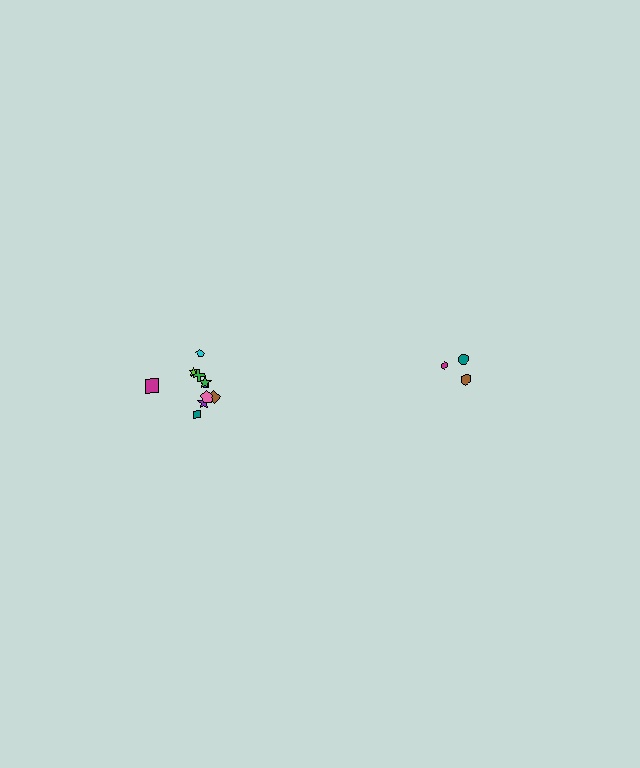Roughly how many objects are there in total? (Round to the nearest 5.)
Roughly 15 objects in total.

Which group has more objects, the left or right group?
The left group.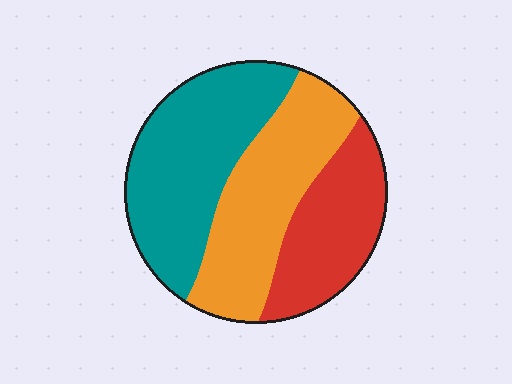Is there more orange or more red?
Orange.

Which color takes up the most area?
Teal, at roughly 40%.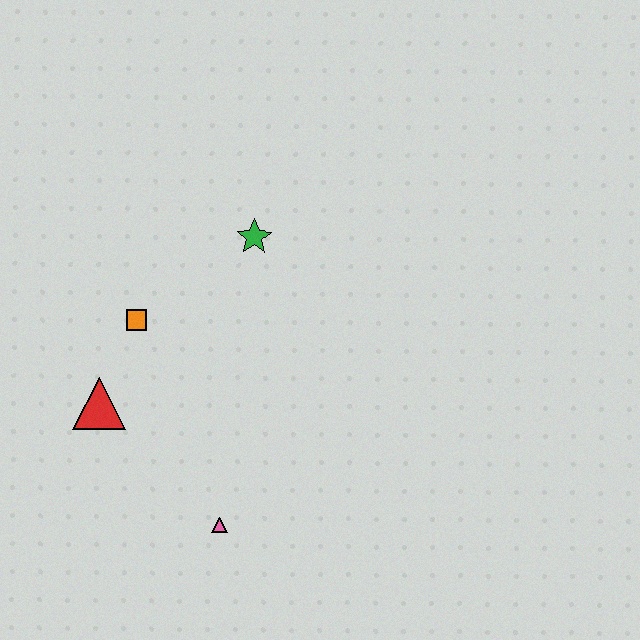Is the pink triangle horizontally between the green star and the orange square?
Yes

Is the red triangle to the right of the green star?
No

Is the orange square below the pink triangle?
No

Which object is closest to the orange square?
The red triangle is closest to the orange square.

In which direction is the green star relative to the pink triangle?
The green star is above the pink triangle.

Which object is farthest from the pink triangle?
The green star is farthest from the pink triangle.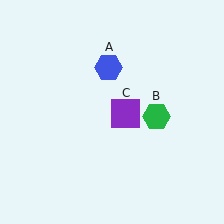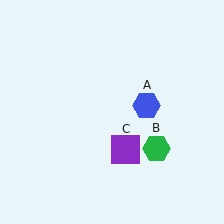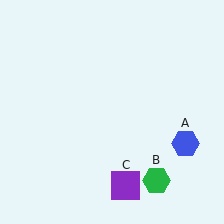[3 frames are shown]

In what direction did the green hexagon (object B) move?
The green hexagon (object B) moved down.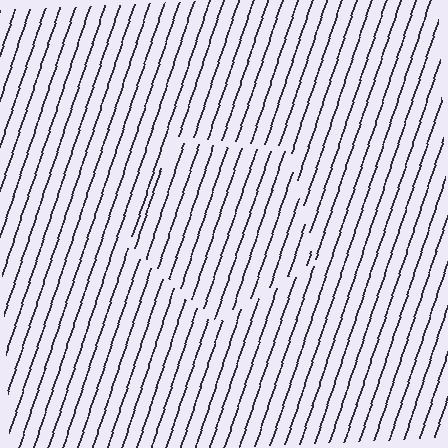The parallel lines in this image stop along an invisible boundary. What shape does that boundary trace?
An illusory pentagon. The interior of the shape contains the same grating, shifted by half a period — the contour is defined by the phase discontinuity where line-ends from the inner and outer gratings abut.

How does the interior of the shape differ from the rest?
The interior of the shape contains the same grating, shifted by half a period — the contour is defined by the phase discontinuity where line-ends from the inner and outer gratings abut.